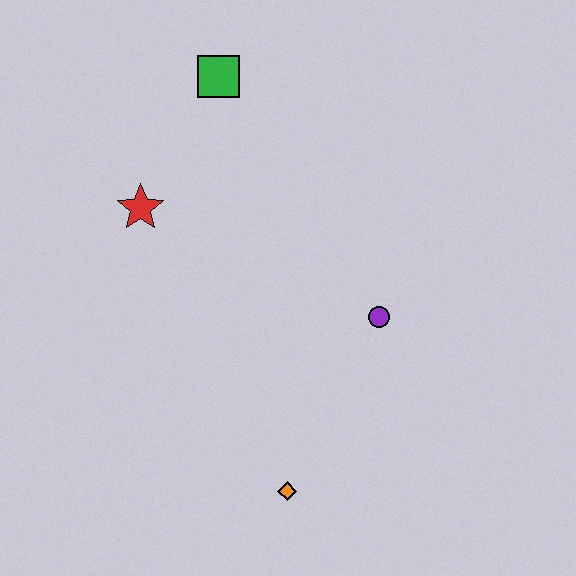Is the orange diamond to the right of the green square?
Yes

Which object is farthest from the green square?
The orange diamond is farthest from the green square.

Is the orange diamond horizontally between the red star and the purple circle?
Yes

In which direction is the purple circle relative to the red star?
The purple circle is to the right of the red star.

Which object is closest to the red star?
The green square is closest to the red star.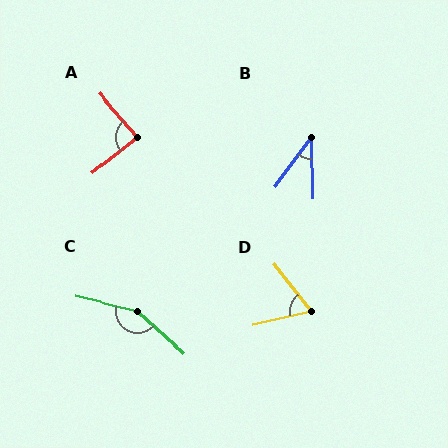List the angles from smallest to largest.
B (38°), D (64°), A (88°), C (151°).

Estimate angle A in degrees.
Approximately 88 degrees.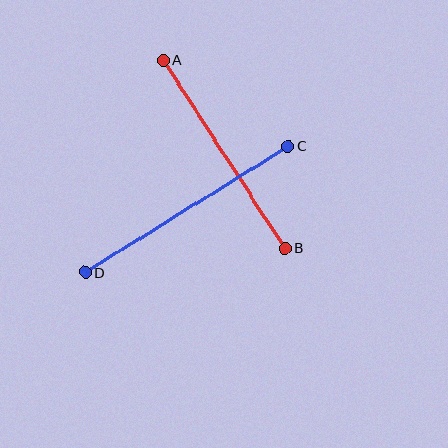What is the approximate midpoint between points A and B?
The midpoint is at approximately (224, 154) pixels.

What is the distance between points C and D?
The distance is approximately 238 pixels.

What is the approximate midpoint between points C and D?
The midpoint is at approximately (187, 209) pixels.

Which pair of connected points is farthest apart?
Points C and D are farthest apart.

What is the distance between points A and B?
The distance is approximately 224 pixels.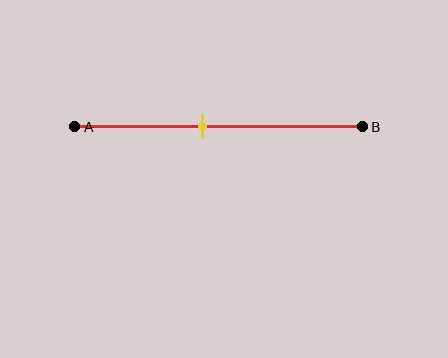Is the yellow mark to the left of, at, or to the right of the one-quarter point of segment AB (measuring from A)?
The yellow mark is to the right of the one-quarter point of segment AB.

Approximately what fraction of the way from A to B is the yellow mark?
The yellow mark is approximately 45% of the way from A to B.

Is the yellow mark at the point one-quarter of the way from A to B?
No, the mark is at about 45% from A, not at the 25% one-quarter point.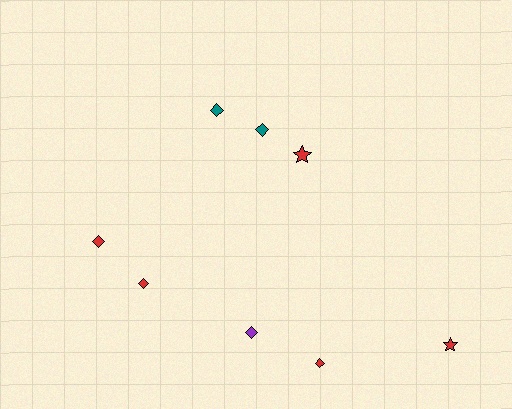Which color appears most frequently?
Red, with 5 objects.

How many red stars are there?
There are 2 red stars.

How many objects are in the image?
There are 8 objects.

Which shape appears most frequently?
Diamond, with 6 objects.